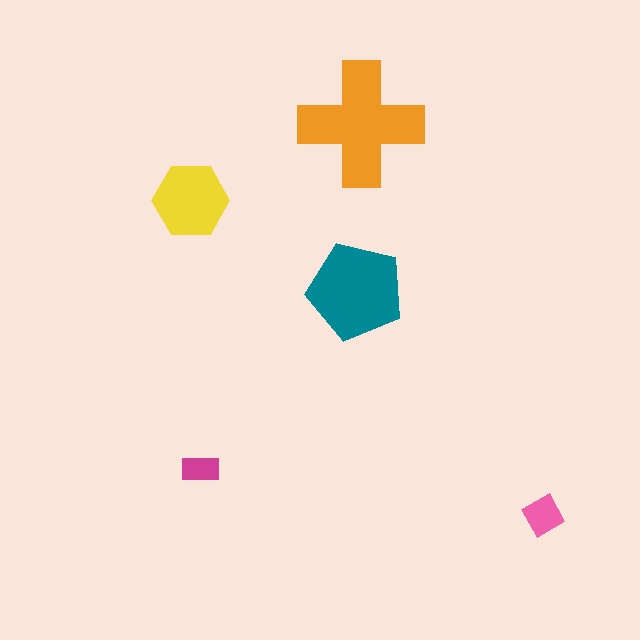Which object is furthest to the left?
The yellow hexagon is leftmost.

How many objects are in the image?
There are 5 objects in the image.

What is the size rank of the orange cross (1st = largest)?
1st.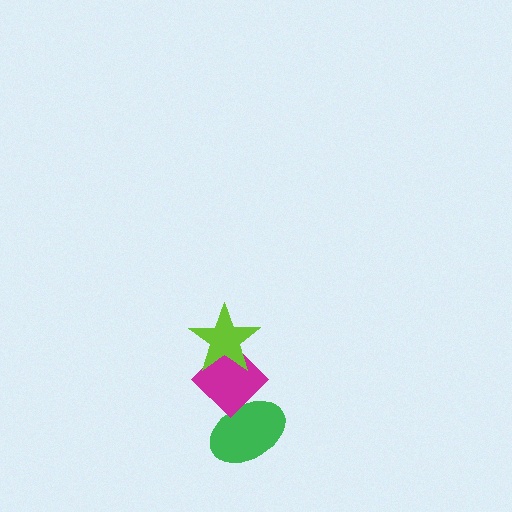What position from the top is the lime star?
The lime star is 1st from the top.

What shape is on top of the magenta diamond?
The lime star is on top of the magenta diamond.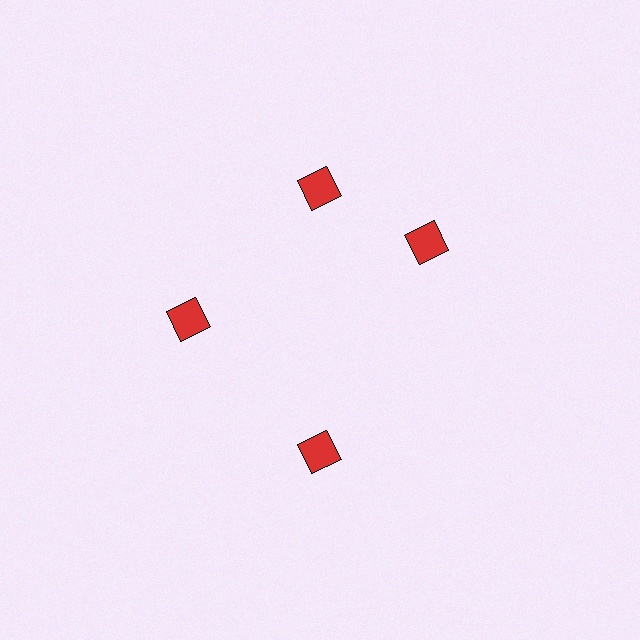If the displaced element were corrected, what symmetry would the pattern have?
It would have 4-fold rotational symmetry — the pattern would map onto itself every 90 degrees.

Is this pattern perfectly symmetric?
No. The 4 red diamonds are arranged in a ring, but one element near the 3 o'clock position is rotated out of alignment along the ring, breaking the 4-fold rotational symmetry.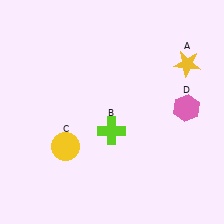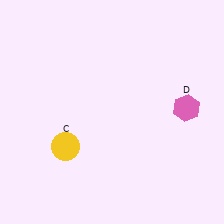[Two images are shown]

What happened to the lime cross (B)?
The lime cross (B) was removed in Image 2. It was in the bottom-left area of Image 1.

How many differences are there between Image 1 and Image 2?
There are 2 differences between the two images.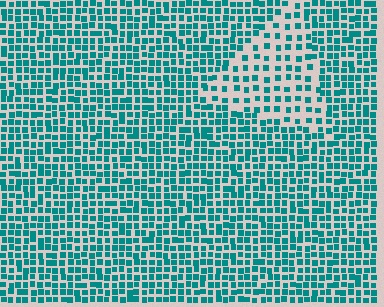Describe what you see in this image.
The image contains small teal elements arranged at two different densities. A triangle-shaped region is visible where the elements are less densely packed than the surrounding area.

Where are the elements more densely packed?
The elements are more densely packed outside the triangle boundary.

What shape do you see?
I see a triangle.